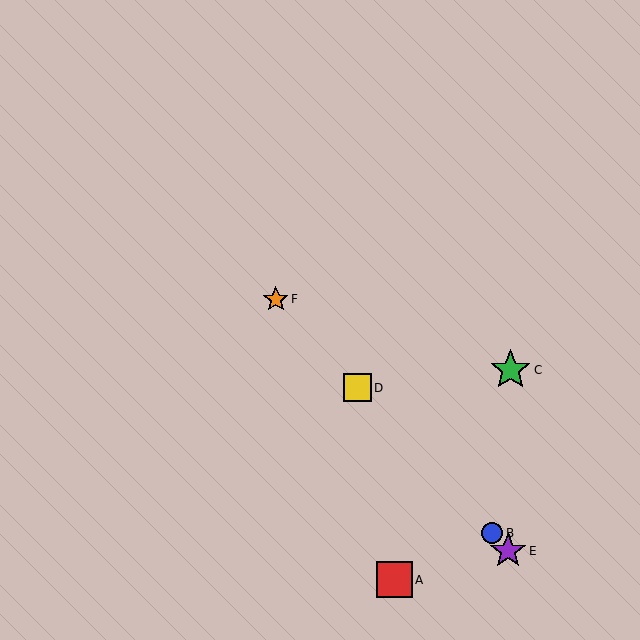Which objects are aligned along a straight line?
Objects B, D, E, F are aligned along a straight line.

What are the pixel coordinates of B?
Object B is at (492, 533).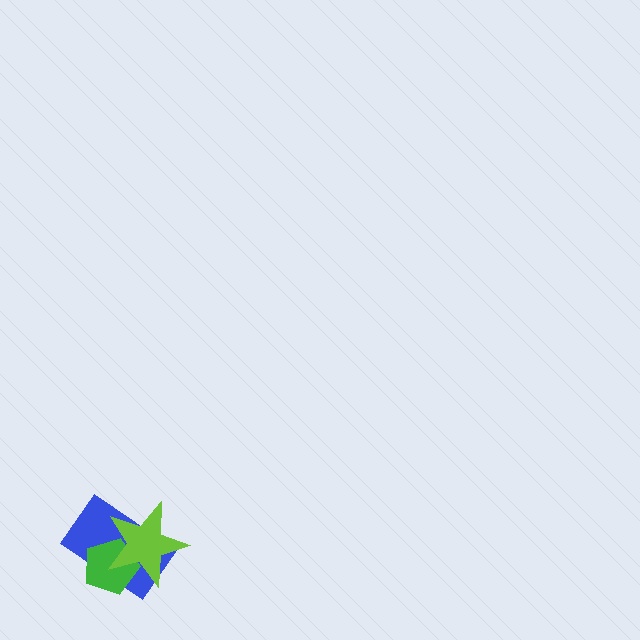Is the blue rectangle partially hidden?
Yes, it is partially covered by another shape.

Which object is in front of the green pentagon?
The lime star is in front of the green pentagon.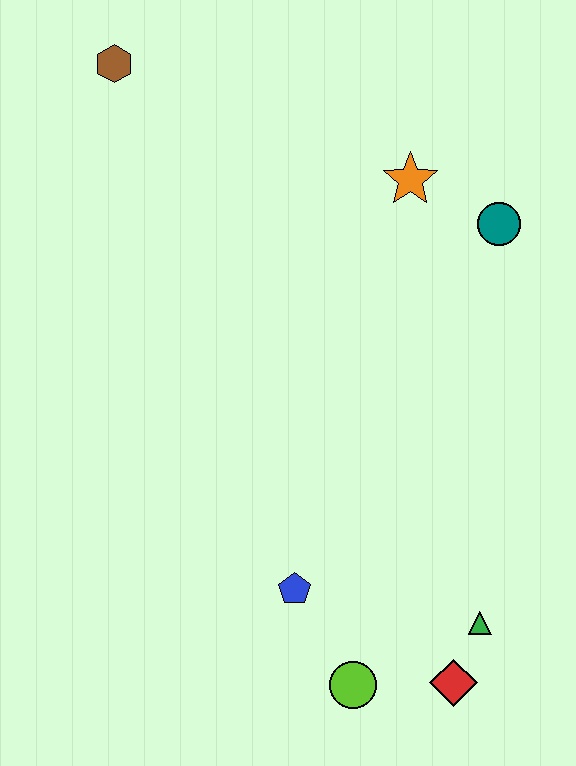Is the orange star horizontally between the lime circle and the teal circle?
Yes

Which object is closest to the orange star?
The teal circle is closest to the orange star.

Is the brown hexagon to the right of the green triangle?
No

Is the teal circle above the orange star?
No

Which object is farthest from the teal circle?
The lime circle is farthest from the teal circle.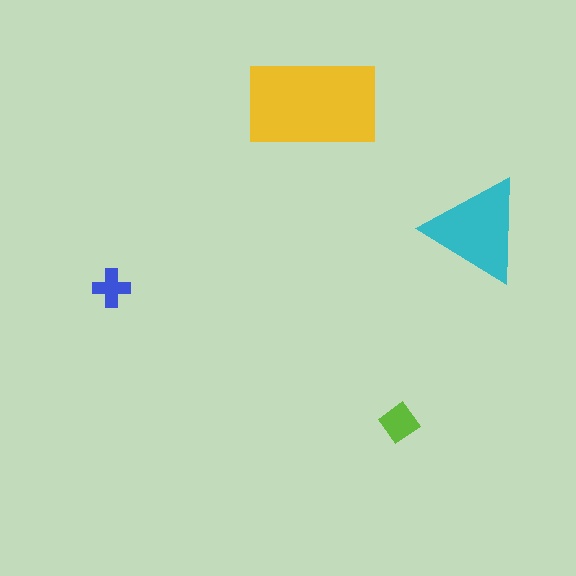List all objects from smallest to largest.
The blue cross, the lime diamond, the cyan triangle, the yellow rectangle.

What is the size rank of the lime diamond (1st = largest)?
3rd.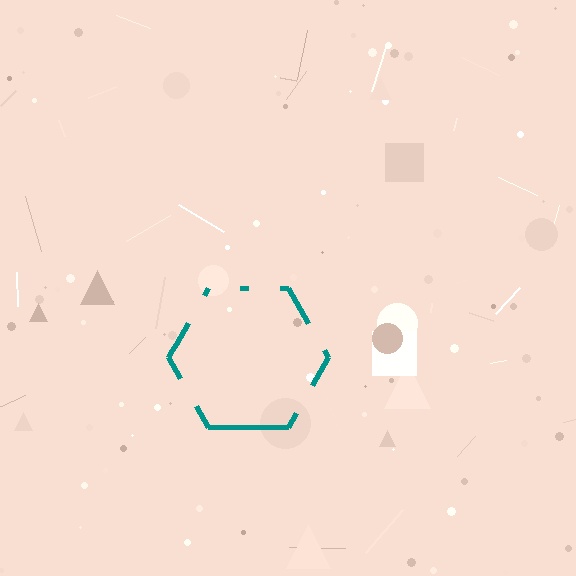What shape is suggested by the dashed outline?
The dashed outline suggests a hexagon.